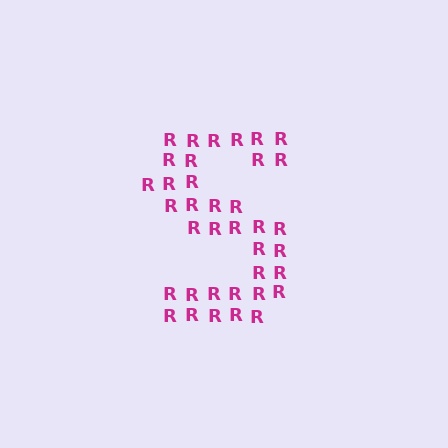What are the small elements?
The small elements are letter R's.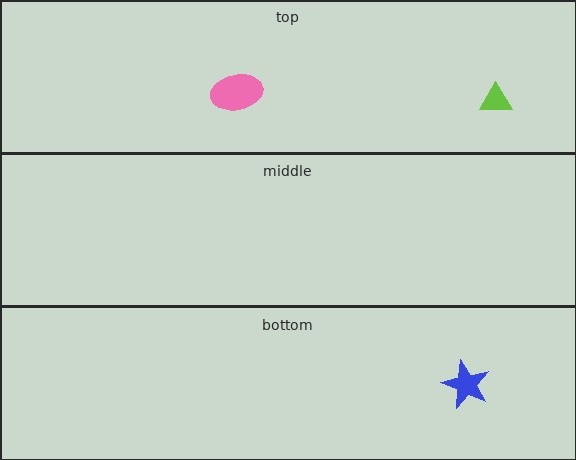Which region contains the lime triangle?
The top region.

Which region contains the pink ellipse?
The top region.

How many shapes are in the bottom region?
1.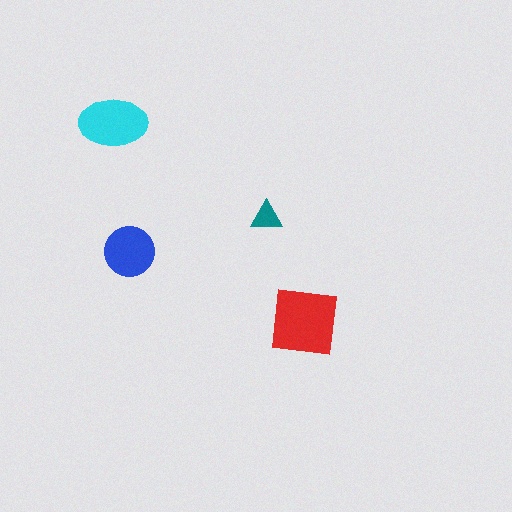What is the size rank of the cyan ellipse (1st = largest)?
2nd.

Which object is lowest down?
The red square is bottommost.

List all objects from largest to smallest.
The red square, the cyan ellipse, the blue circle, the teal triangle.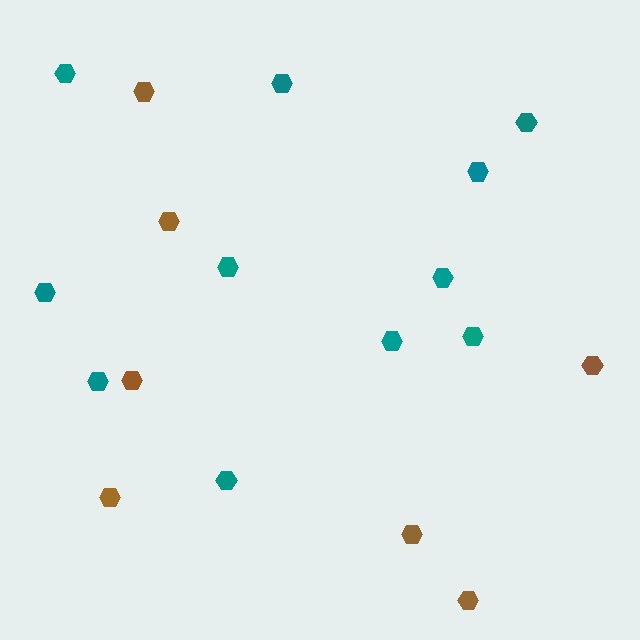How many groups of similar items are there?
There are 2 groups: one group of brown hexagons (7) and one group of teal hexagons (11).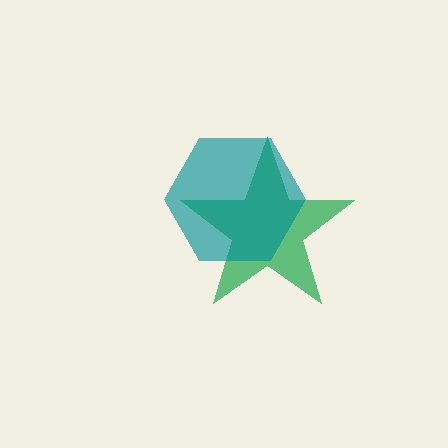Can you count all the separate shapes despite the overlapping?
Yes, there are 2 separate shapes.